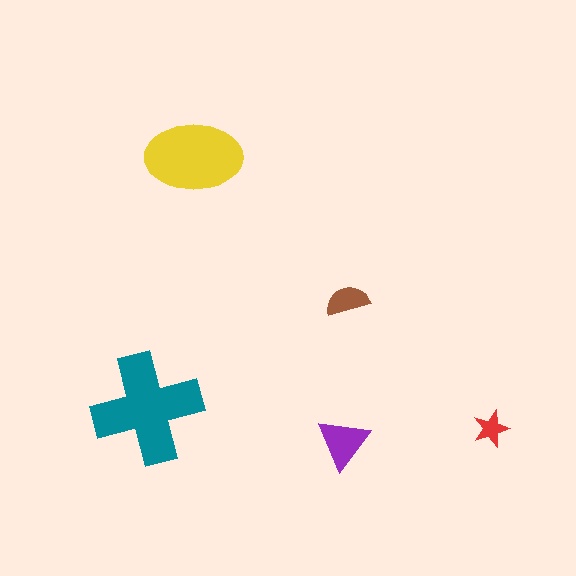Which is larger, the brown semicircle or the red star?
The brown semicircle.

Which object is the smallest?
The red star.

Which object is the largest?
The teal cross.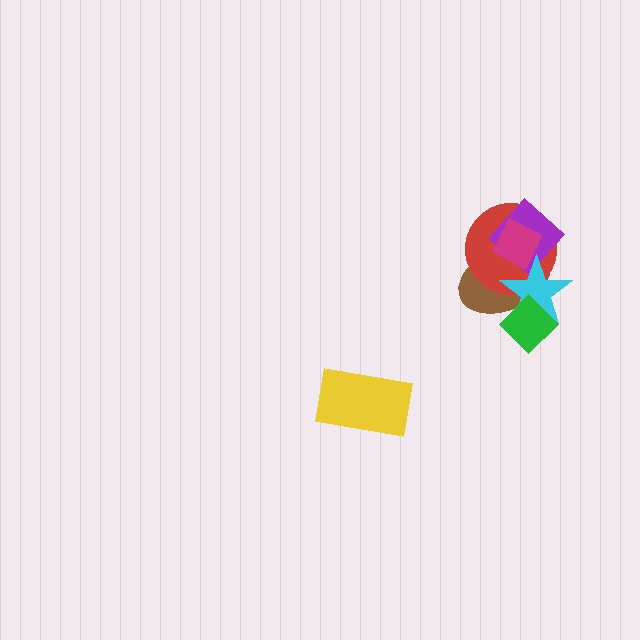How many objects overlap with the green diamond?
2 objects overlap with the green diamond.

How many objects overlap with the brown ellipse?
5 objects overlap with the brown ellipse.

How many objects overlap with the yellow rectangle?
0 objects overlap with the yellow rectangle.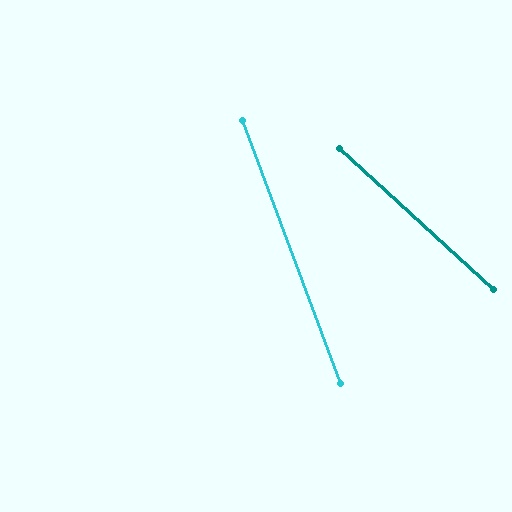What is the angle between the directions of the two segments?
Approximately 27 degrees.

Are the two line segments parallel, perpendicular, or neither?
Neither parallel nor perpendicular — they differ by about 27°.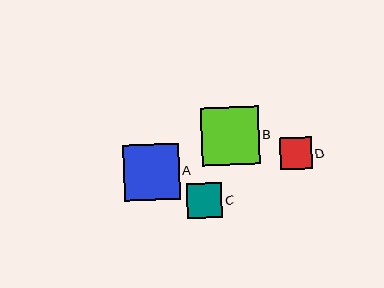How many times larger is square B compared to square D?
Square B is approximately 1.8 times the size of square D.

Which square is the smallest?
Square D is the smallest with a size of approximately 32 pixels.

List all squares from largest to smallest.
From largest to smallest: B, A, C, D.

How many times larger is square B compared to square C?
Square B is approximately 1.7 times the size of square C.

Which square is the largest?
Square B is the largest with a size of approximately 58 pixels.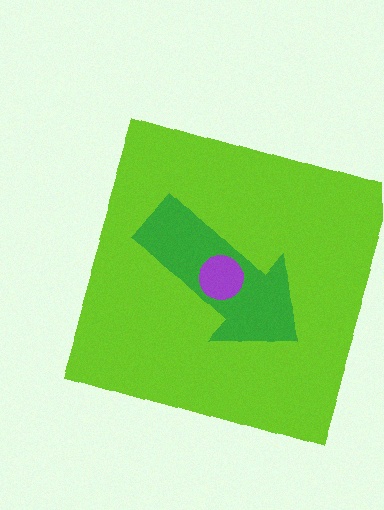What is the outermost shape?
The lime square.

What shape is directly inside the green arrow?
The purple circle.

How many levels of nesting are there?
3.